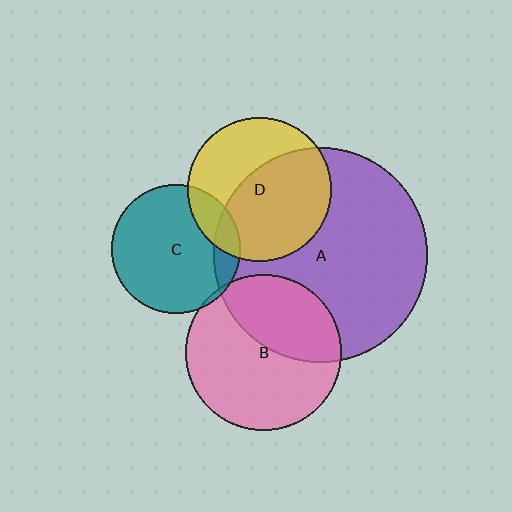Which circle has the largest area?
Circle A (purple).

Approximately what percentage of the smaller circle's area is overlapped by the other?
Approximately 40%.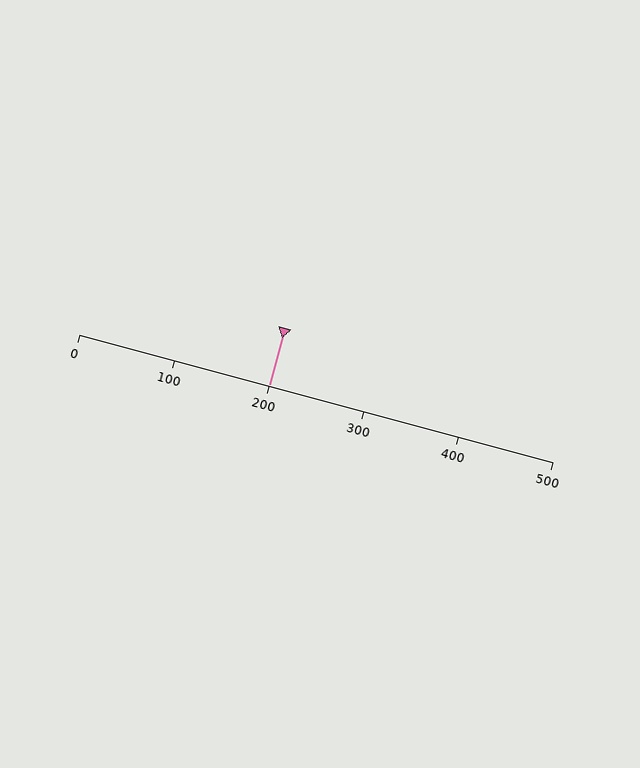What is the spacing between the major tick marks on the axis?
The major ticks are spaced 100 apart.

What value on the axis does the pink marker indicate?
The marker indicates approximately 200.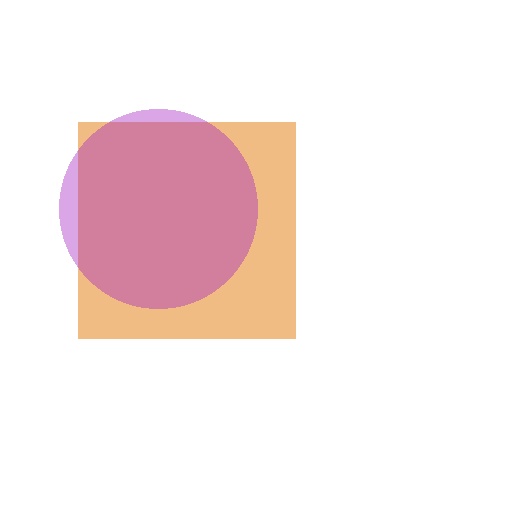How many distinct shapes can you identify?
There are 2 distinct shapes: an orange square, a purple circle.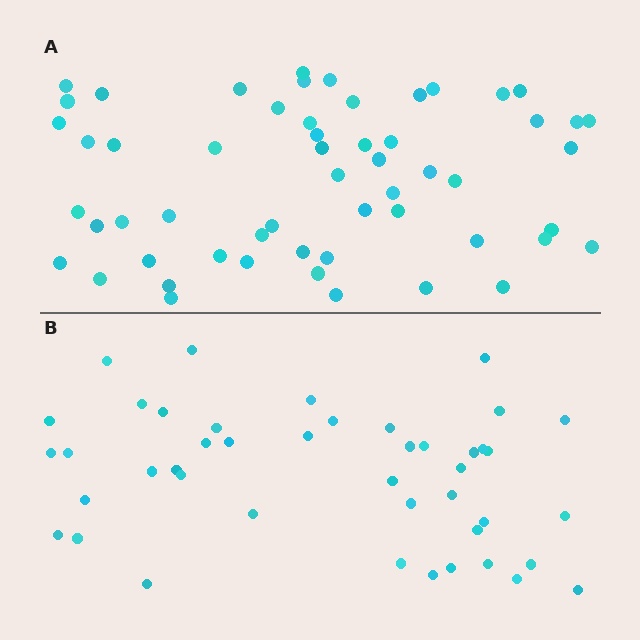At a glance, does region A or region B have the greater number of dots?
Region A (the top region) has more dots.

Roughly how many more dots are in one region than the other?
Region A has roughly 12 or so more dots than region B.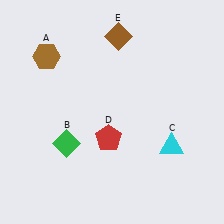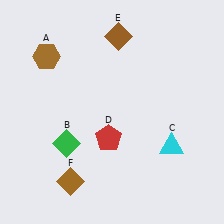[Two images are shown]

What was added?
A brown diamond (F) was added in Image 2.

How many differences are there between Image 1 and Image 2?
There is 1 difference between the two images.